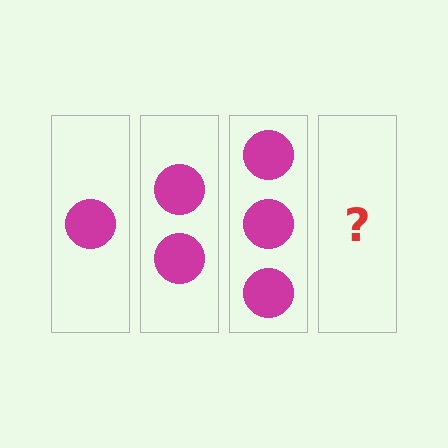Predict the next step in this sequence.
The next step is 4 circles.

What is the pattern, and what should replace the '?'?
The pattern is that each step adds one more circle. The '?' should be 4 circles.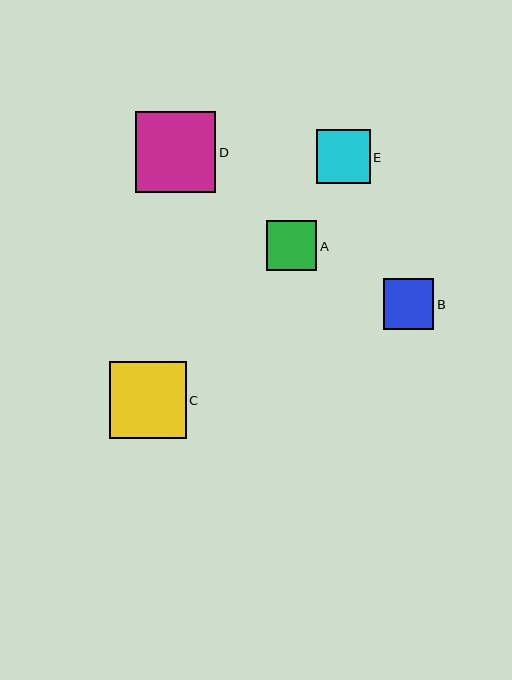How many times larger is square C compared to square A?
Square C is approximately 1.5 times the size of square A.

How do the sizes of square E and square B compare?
Square E and square B are approximately the same size.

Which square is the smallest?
Square B is the smallest with a size of approximately 50 pixels.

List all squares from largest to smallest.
From largest to smallest: D, C, E, A, B.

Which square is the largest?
Square D is the largest with a size of approximately 80 pixels.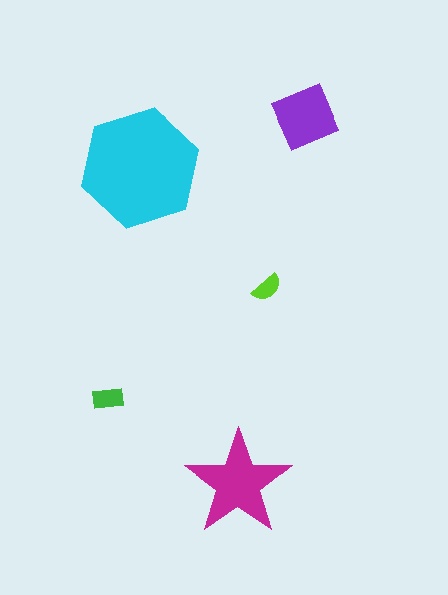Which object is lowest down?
The magenta star is bottommost.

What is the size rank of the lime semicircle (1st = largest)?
5th.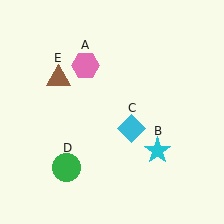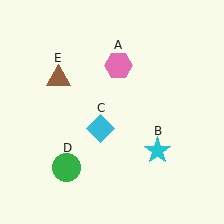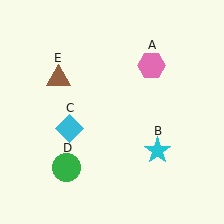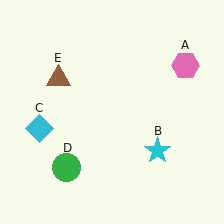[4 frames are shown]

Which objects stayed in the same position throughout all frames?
Cyan star (object B) and green circle (object D) and brown triangle (object E) remained stationary.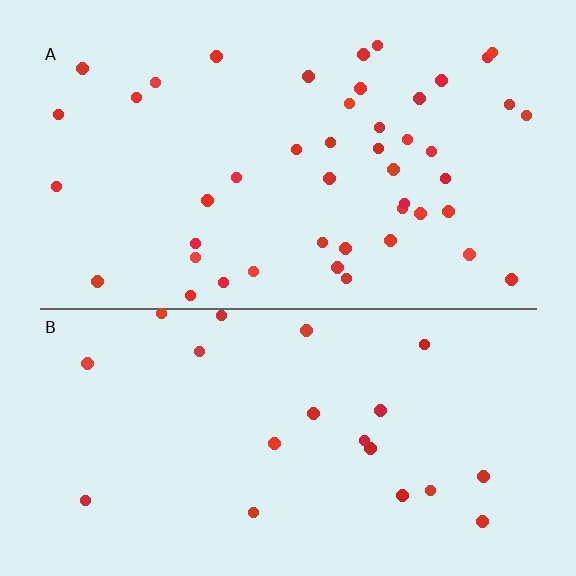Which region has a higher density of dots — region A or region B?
A (the top).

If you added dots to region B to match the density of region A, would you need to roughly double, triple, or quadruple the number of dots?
Approximately double.